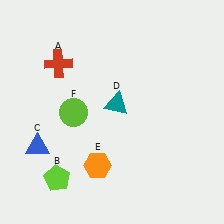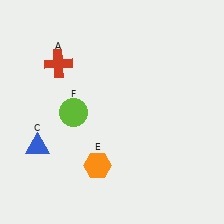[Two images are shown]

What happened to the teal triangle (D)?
The teal triangle (D) was removed in Image 2. It was in the top-right area of Image 1.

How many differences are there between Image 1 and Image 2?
There are 2 differences between the two images.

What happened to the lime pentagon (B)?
The lime pentagon (B) was removed in Image 2. It was in the bottom-left area of Image 1.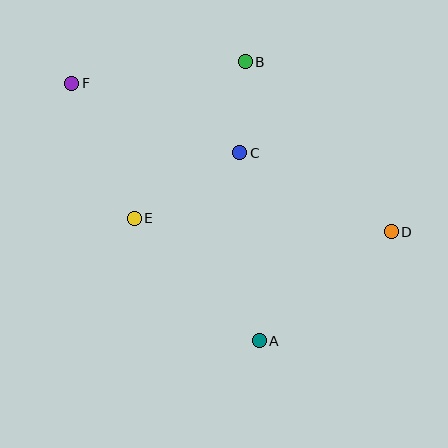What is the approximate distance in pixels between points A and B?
The distance between A and B is approximately 279 pixels.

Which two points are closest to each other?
Points B and C are closest to each other.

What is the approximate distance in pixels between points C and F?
The distance between C and F is approximately 182 pixels.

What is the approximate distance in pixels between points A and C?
The distance between A and C is approximately 189 pixels.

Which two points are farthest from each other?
Points D and F are farthest from each other.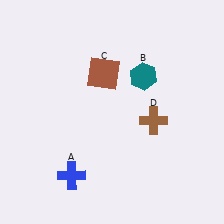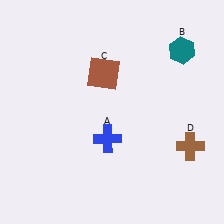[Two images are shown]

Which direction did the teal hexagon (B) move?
The teal hexagon (B) moved right.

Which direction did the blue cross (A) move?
The blue cross (A) moved up.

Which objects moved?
The objects that moved are: the blue cross (A), the teal hexagon (B), the brown cross (D).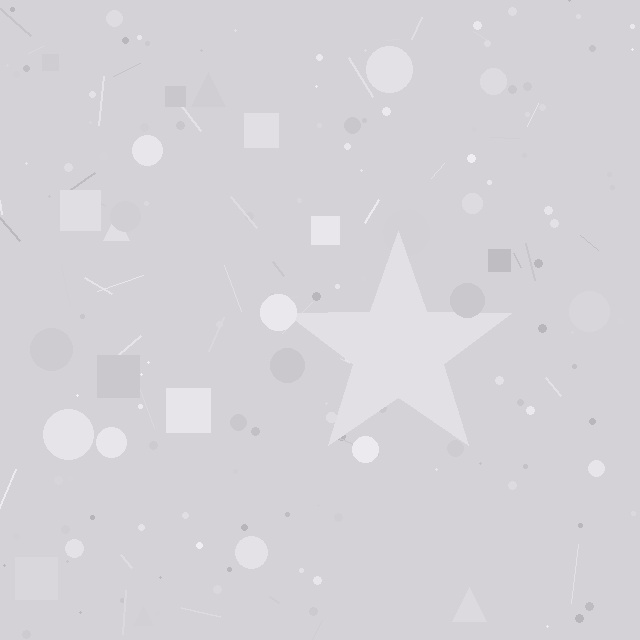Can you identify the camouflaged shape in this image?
The camouflaged shape is a star.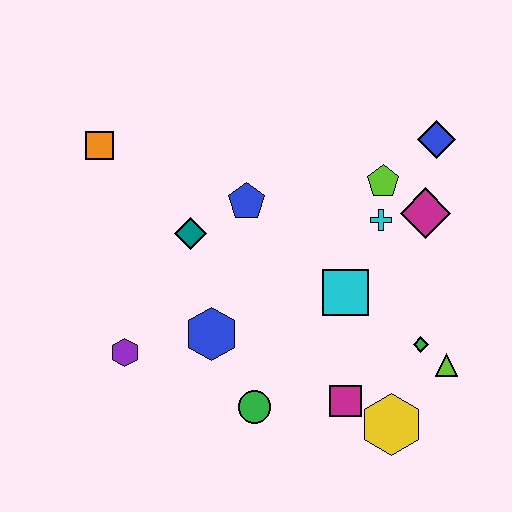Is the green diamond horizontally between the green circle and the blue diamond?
Yes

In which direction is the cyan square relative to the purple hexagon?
The cyan square is to the right of the purple hexagon.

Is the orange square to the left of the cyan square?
Yes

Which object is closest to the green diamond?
The lime triangle is closest to the green diamond.